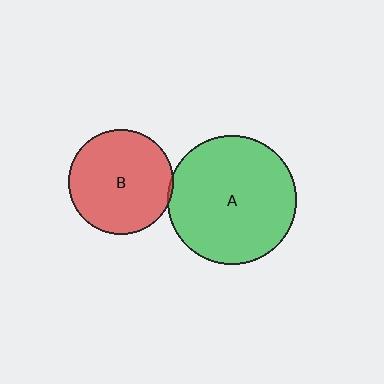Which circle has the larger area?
Circle A (green).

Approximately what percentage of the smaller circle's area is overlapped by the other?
Approximately 5%.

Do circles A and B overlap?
Yes.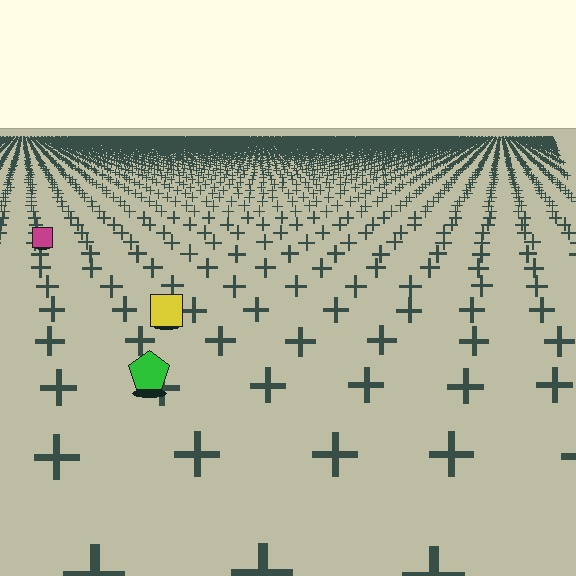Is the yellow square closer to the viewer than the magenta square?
Yes. The yellow square is closer — you can tell from the texture gradient: the ground texture is coarser near it.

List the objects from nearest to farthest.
From nearest to farthest: the green pentagon, the yellow square, the magenta square.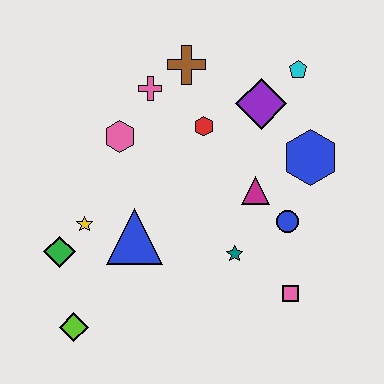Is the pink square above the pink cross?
No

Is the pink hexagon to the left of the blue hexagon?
Yes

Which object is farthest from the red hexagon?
The lime diamond is farthest from the red hexagon.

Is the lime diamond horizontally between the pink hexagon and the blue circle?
No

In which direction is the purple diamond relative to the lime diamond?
The purple diamond is above the lime diamond.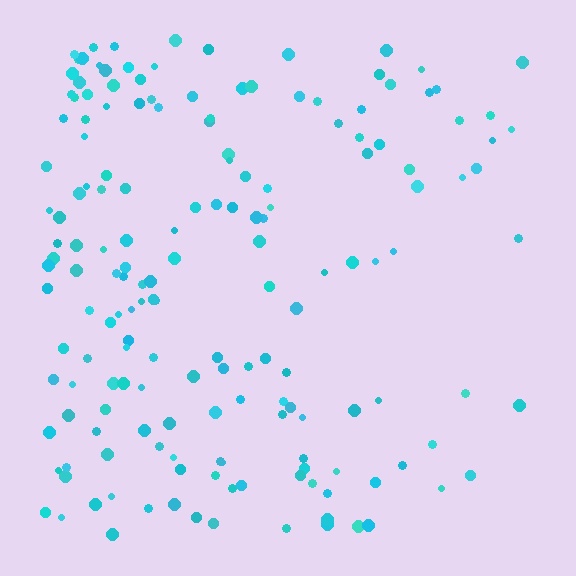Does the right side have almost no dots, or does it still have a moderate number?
Still a moderate number, just noticeably fewer than the left.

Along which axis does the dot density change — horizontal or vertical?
Horizontal.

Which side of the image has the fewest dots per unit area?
The right.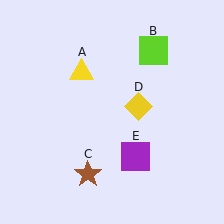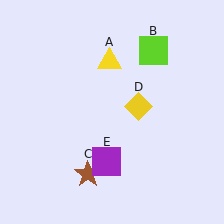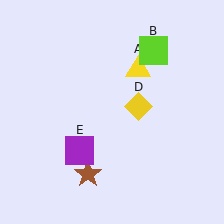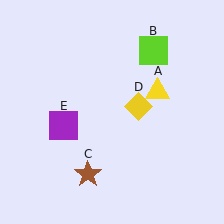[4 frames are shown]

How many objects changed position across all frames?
2 objects changed position: yellow triangle (object A), purple square (object E).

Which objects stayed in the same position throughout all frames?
Lime square (object B) and brown star (object C) and yellow diamond (object D) remained stationary.